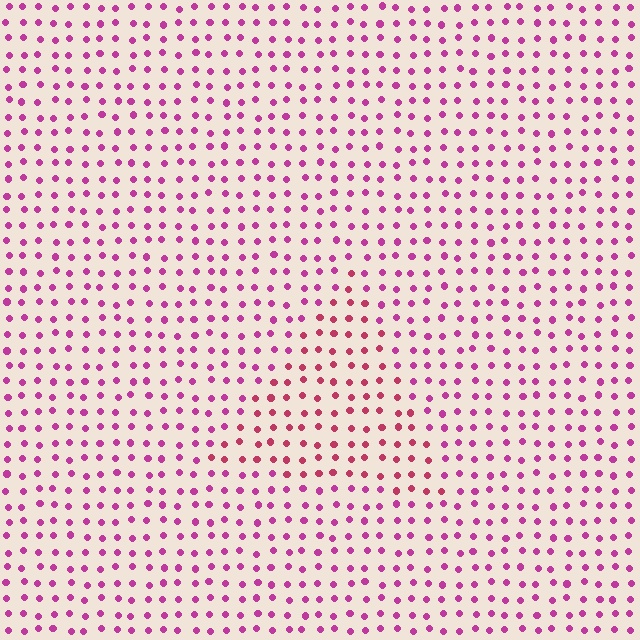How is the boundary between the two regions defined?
The boundary is defined purely by a slight shift in hue (about 26 degrees). Spacing, size, and orientation are identical on both sides.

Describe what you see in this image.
The image is filled with small magenta elements in a uniform arrangement. A triangle-shaped region is visible where the elements are tinted to a slightly different hue, forming a subtle color boundary.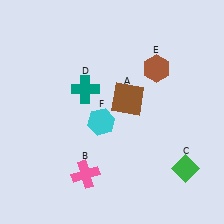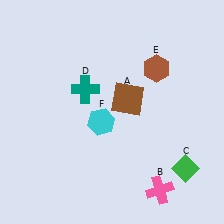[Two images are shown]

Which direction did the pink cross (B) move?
The pink cross (B) moved right.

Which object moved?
The pink cross (B) moved right.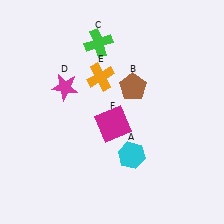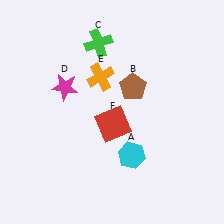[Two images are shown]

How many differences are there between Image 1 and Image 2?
There is 1 difference between the two images.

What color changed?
The square (F) changed from magenta in Image 1 to red in Image 2.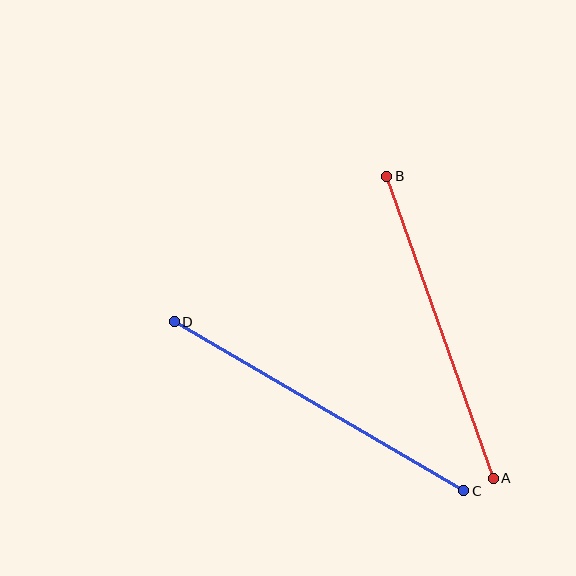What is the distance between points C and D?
The distance is approximately 335 pixels.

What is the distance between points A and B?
The distance is approximately 320 pixels.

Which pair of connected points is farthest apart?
Points C and D are farthest apart.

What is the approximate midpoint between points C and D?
The midpoint is at approximately (319, 406) pixels.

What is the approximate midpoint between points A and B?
The midpoint is at approximately (440, 327) pixels.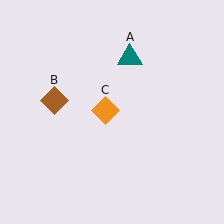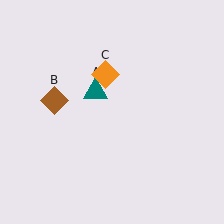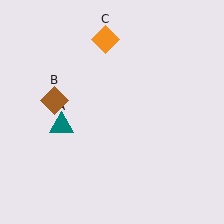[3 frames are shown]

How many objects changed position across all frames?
2 objects changed position: teal triangle (object A), orange diamond (object C).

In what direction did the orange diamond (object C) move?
The orange diamond (object C) moved up.